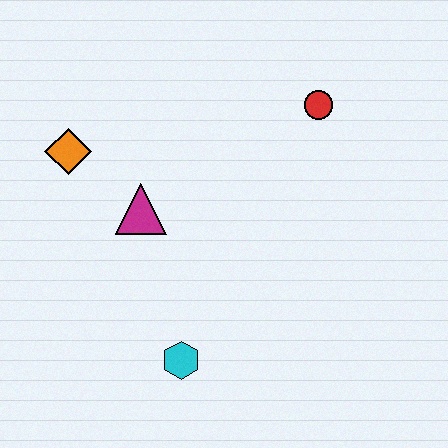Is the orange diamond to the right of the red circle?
No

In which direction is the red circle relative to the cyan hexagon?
The red circle is above the cyan hexagon.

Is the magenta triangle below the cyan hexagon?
No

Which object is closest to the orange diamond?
The magenta triangle is closest to the orange diamond.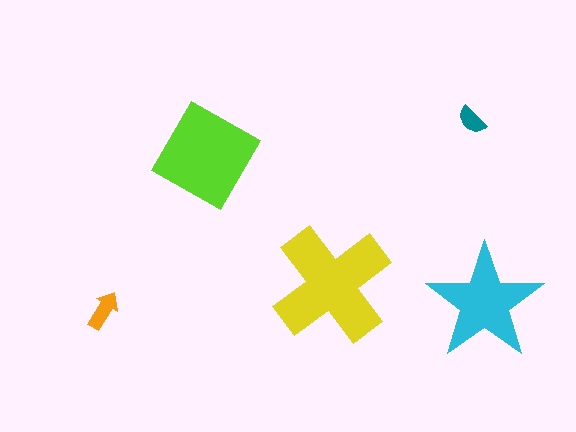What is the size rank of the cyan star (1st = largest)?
3rd.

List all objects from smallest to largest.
The teal semicircle, the orange arrow, the cyan star, the lime diamond, the yellow cross.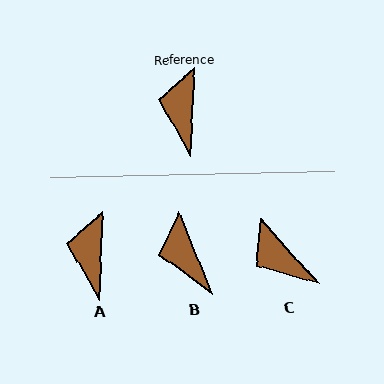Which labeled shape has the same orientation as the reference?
A.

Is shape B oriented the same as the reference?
No, it is off by about 24 degrees.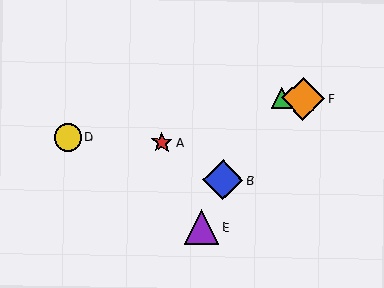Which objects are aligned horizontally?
Objects C, F are aligned horizontally.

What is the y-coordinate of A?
Object A is at y≈142.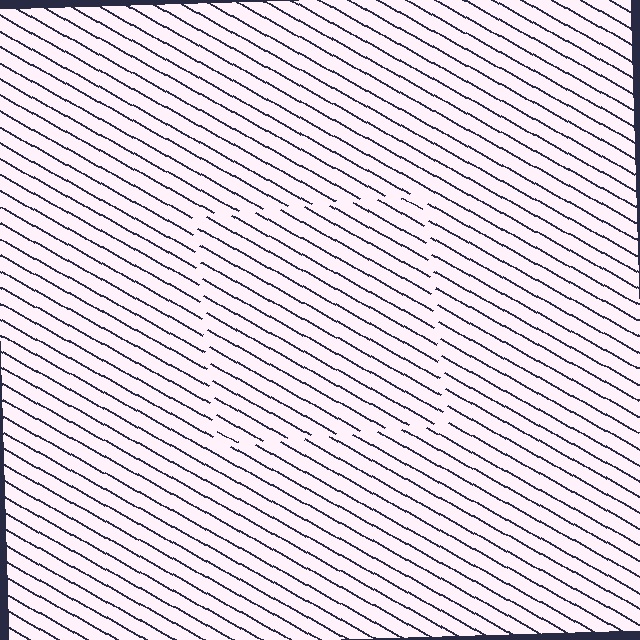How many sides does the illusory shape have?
4 sides — the line-ends trace a square.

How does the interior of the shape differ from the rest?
The interior of the shape contains the same grating, shifted by half a period — the contour is defined by the phase discontinuity where line-ends from the inner and outer gratings abut.